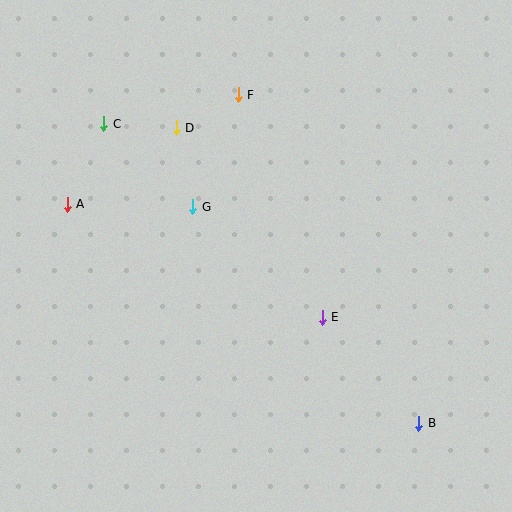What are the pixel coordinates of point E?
Point E is at (322, 317).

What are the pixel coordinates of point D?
Point D is at (176, 128).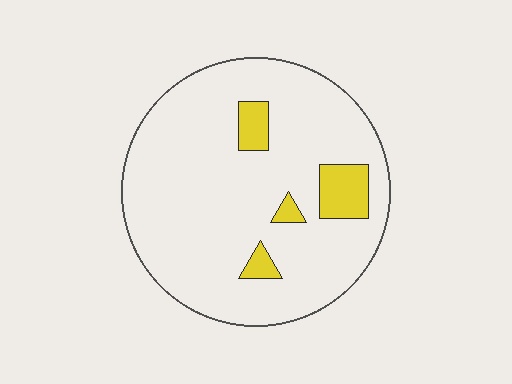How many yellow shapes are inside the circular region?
4.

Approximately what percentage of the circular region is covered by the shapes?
Approximately 10%.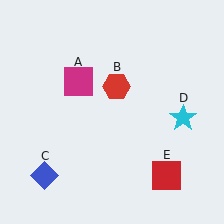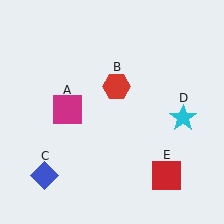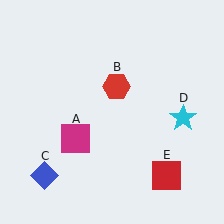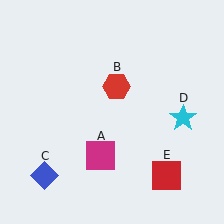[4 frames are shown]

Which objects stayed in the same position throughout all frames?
Red hexagon (object B) and blue diamond (object C) and cyan star (object D) and red square (object E) remained stationary.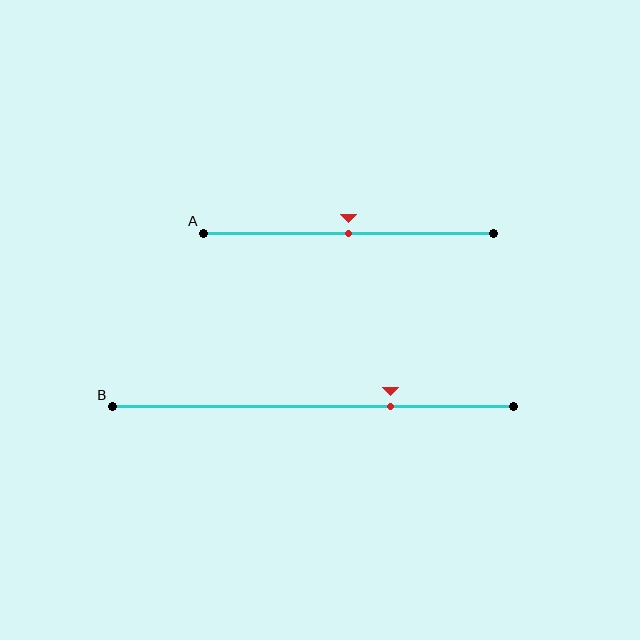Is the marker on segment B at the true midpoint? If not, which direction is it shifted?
No, the marker on segment B is shifted to the right by about 19% of the segment length.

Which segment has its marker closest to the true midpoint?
Segment A has its marker closest to the true midpoint.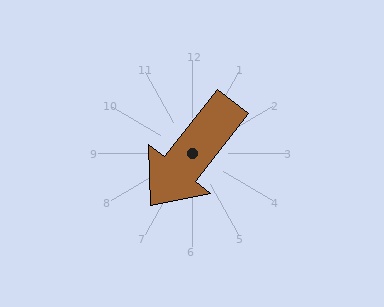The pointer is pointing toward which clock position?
Roughly 7 o'clock.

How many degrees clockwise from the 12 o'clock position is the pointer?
Approximately 218 degrees.